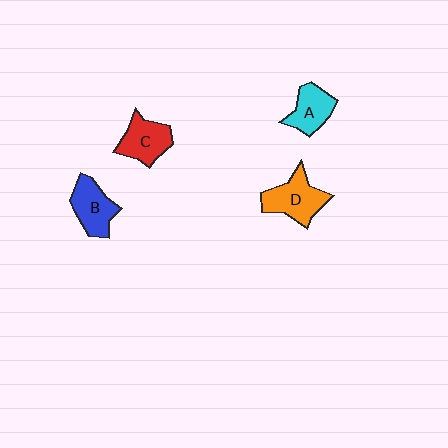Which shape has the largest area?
Shape D (orange).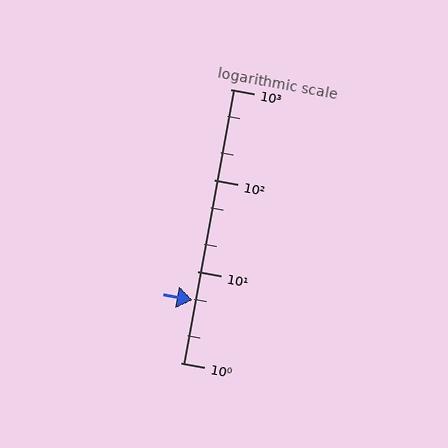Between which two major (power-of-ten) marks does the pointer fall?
The pointer is between 1 and 10.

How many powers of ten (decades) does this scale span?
The scale spans 3 decades, from 1 to 1000.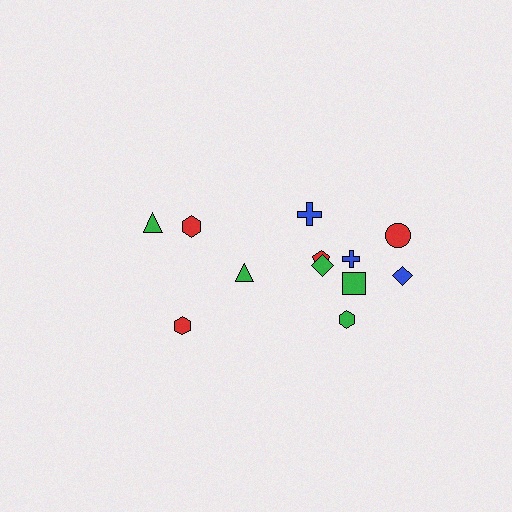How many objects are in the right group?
There are 8 objects.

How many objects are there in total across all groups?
There are 12 objects.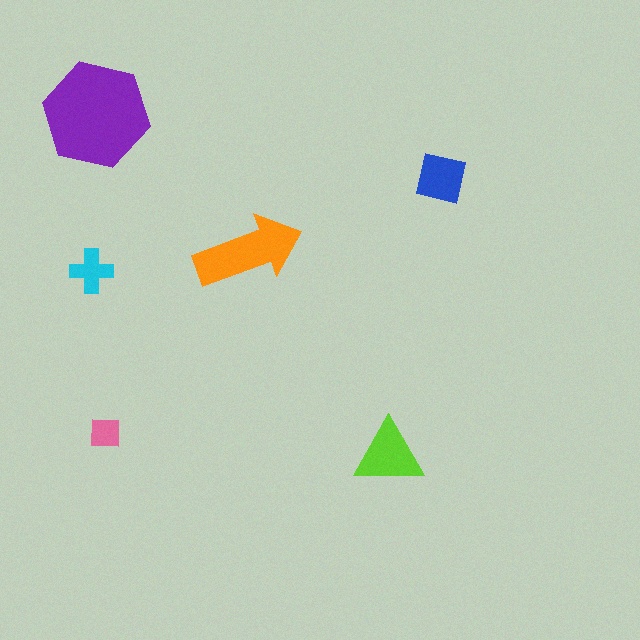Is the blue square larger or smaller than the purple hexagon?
Smaller.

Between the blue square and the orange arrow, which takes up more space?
The orange arrow.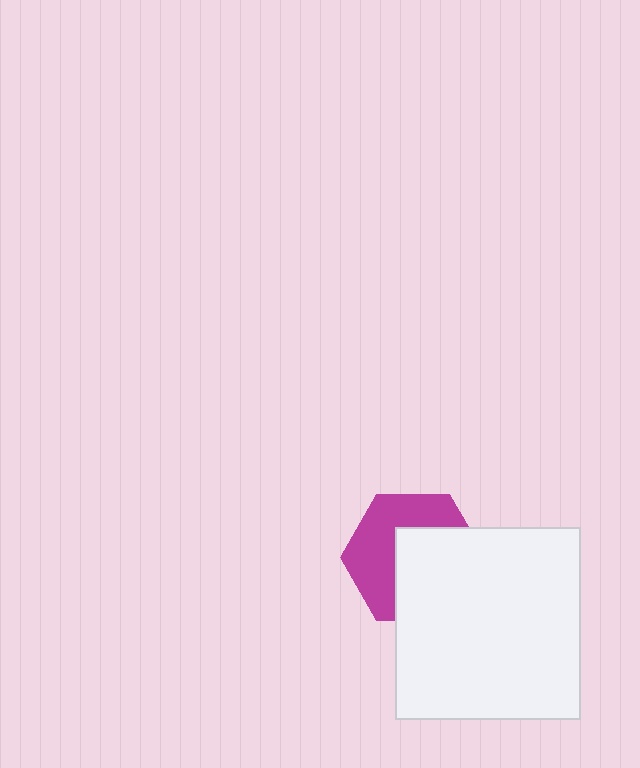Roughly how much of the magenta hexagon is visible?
About half of it is visible (roughly 49%).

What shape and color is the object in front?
The object in front is a white rectangle.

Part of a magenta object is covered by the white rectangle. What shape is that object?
It is a hexagon.